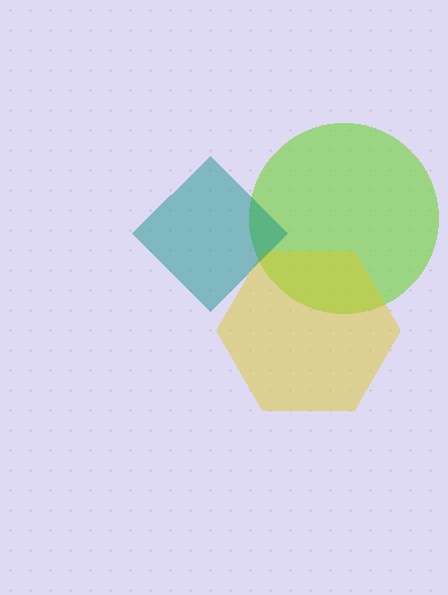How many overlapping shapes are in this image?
There are 3 overlapping shapes in the image.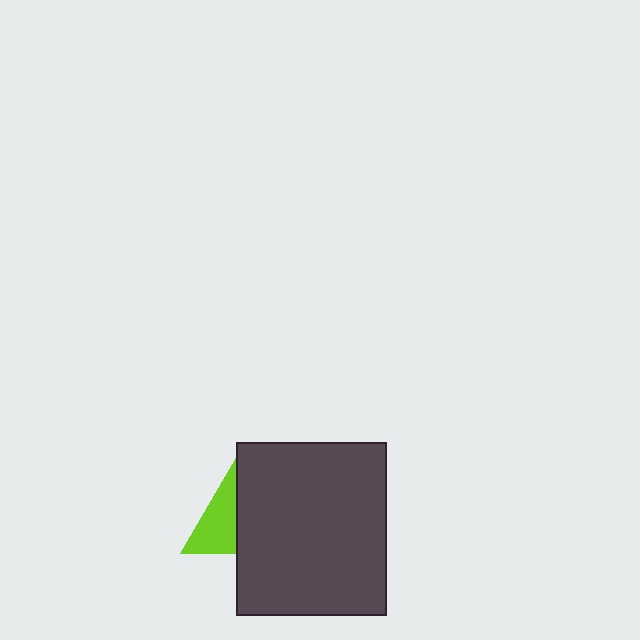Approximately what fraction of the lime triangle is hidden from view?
Roughly 61% of the lime triangle is hidden behind the dark gray rectangle.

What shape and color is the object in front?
The object in front is a dark gray rectangle.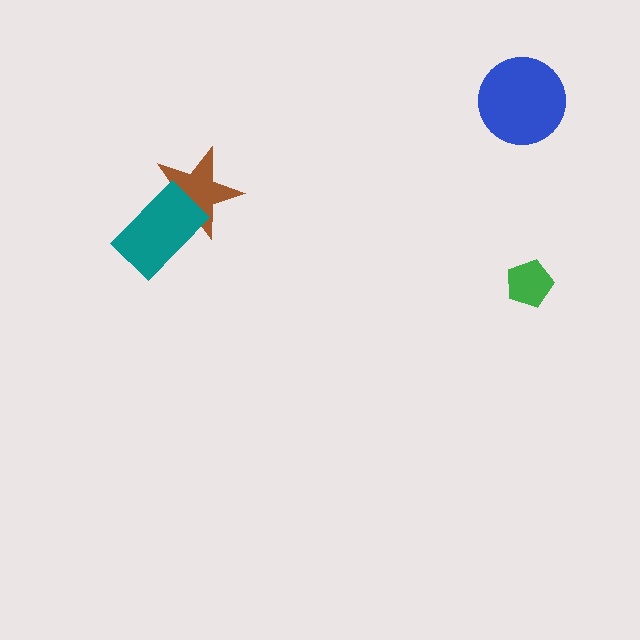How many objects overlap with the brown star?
1 object overlaps with the brown star.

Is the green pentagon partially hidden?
No, no other shape covers it.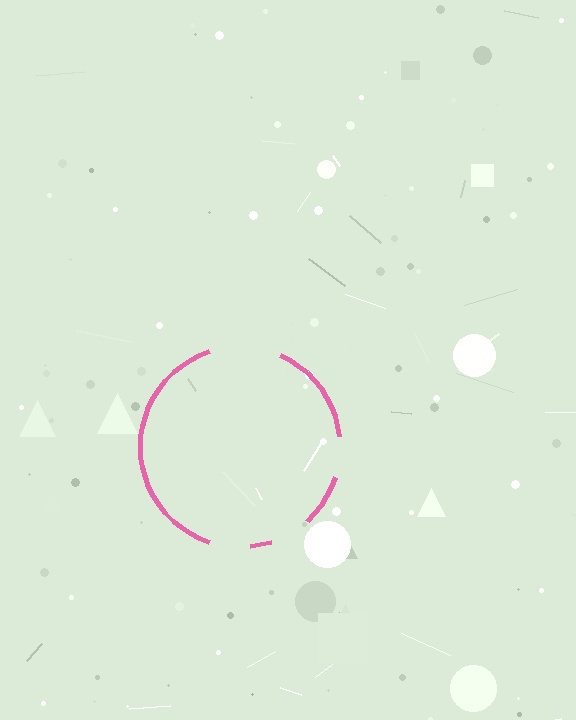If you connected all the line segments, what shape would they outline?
They would outline a circle.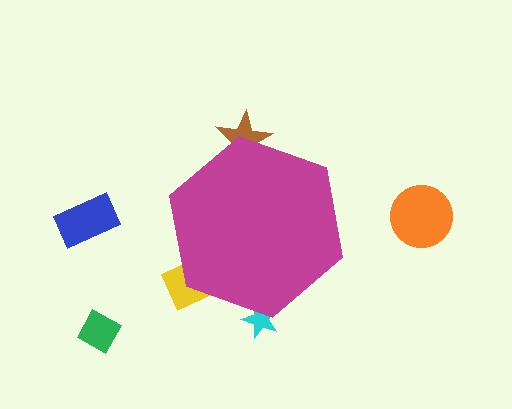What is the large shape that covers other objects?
A magenta hexagon.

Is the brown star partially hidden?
Yes, the brown star is partially hidden behind the magenta hexagon.